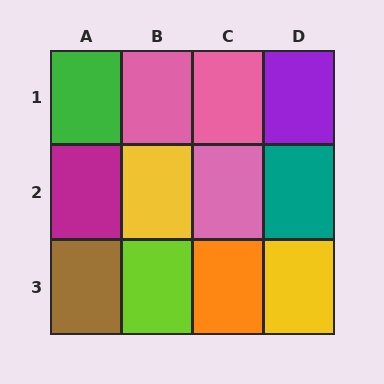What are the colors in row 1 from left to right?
Green, pink, pink, purple.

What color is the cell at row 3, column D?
Yellow.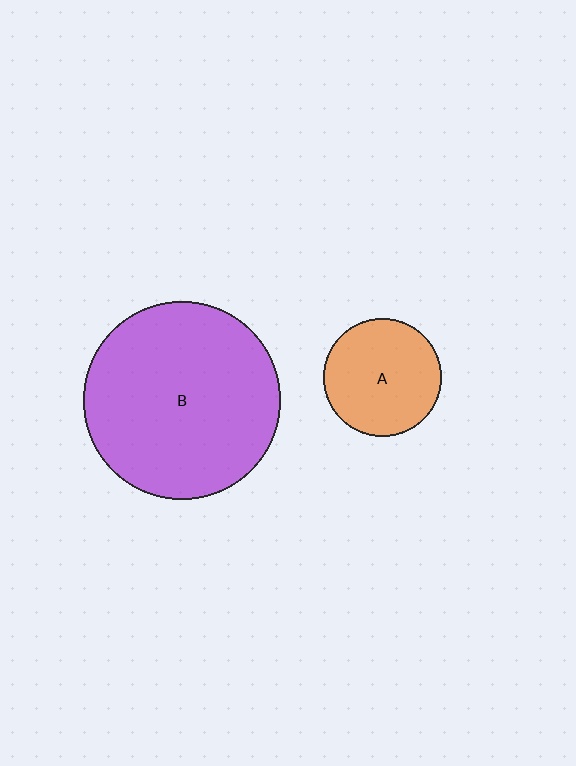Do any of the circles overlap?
No, none of the circles overlap.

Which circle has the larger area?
Circle B (purple).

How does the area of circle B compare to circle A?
Approximately 2.8 times.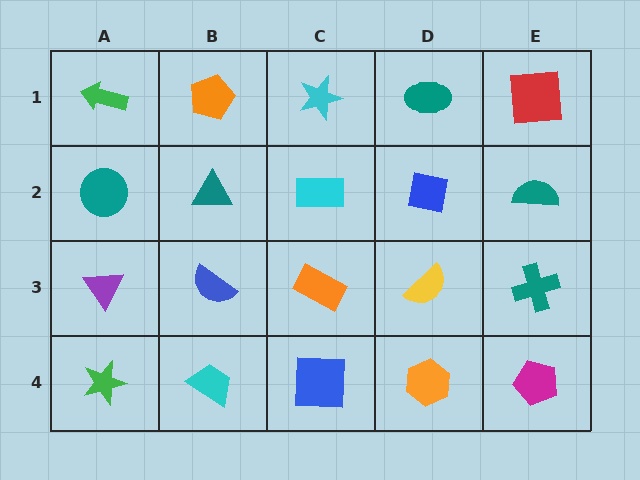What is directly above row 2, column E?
A red square.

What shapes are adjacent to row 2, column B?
An orange pentagon (row 1, column B), a blue semicircle (row 3, column B), a teal circle (row 2, column A), a cyan rectangle (row 2, column C).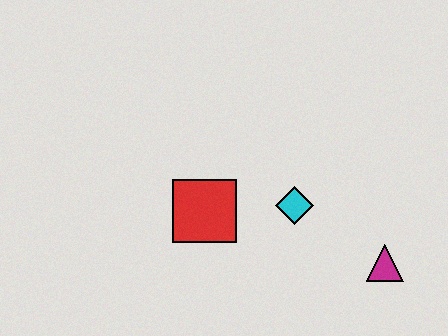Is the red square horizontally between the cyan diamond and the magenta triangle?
No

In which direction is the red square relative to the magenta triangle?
The red square is to the left of the magenta triangle.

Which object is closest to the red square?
The cyan diamond is closest to the red square.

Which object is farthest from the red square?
The magenta triangle is farthest from the red square.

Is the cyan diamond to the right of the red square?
Yes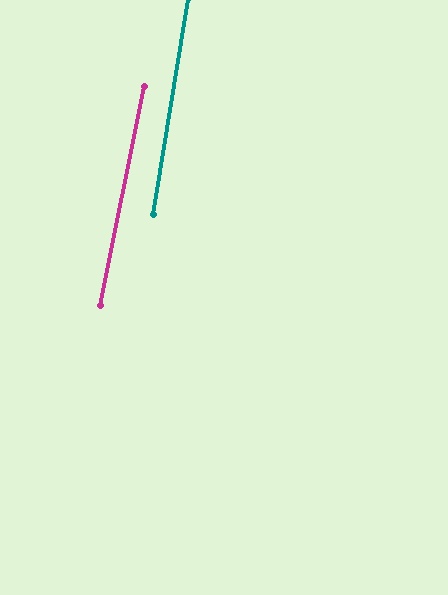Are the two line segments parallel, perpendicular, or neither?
Parallel — their directions differ by only 1.9°.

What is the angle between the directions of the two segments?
Approximately 2 degrees.